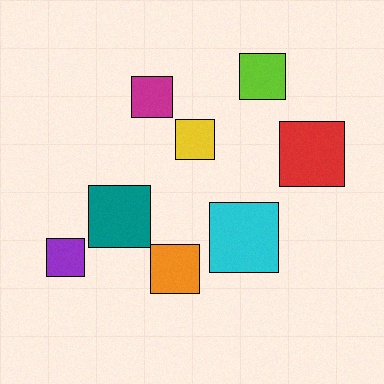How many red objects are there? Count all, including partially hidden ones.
There is 1 red object.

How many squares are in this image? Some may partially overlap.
There are 8 squares.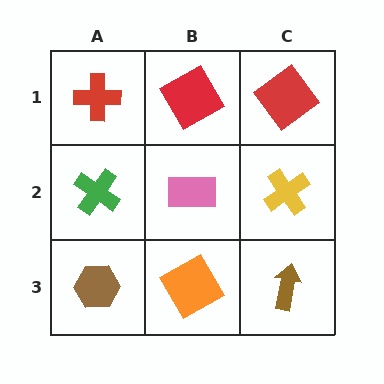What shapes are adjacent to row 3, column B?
A pink rectangle (row 2, column B), a brown hexagon (row 3, column A), a brown arrow (row 3, column C).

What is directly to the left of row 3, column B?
A brown hexagon.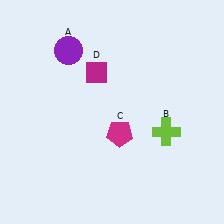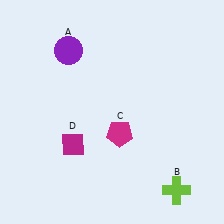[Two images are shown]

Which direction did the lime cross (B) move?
The lime cross (B) moved down.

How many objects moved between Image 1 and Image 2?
2 objects moved between the two images.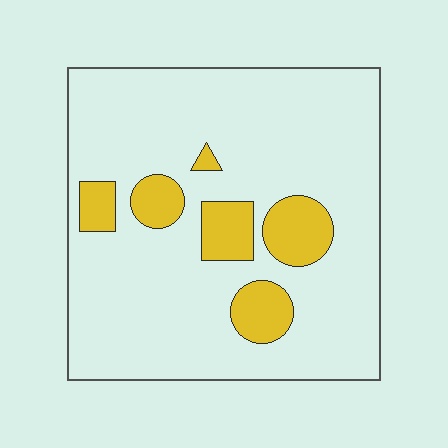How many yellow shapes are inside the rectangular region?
6.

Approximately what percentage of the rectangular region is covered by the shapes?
Approximately 15%.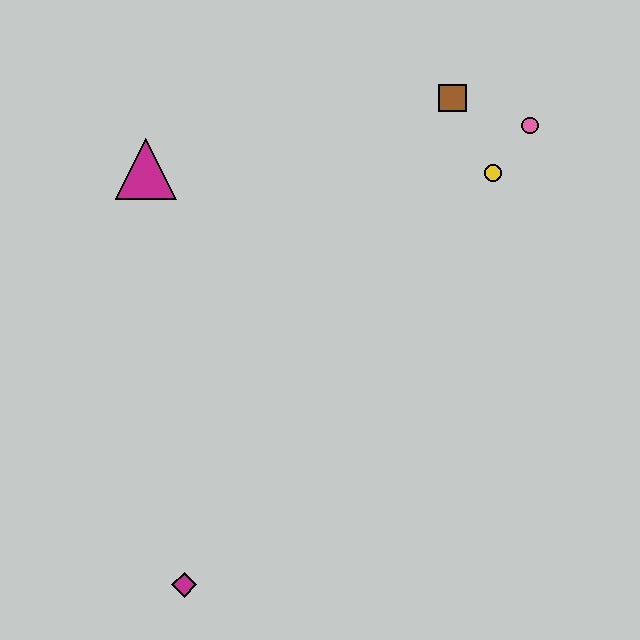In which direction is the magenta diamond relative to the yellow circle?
The magenta diamond is below the yellow circle.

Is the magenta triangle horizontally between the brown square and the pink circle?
No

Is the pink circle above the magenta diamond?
Yes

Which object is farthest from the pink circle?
The magenta diamond is farthest from the pink circle.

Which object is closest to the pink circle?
The yellow circle is closest to the pink circle.